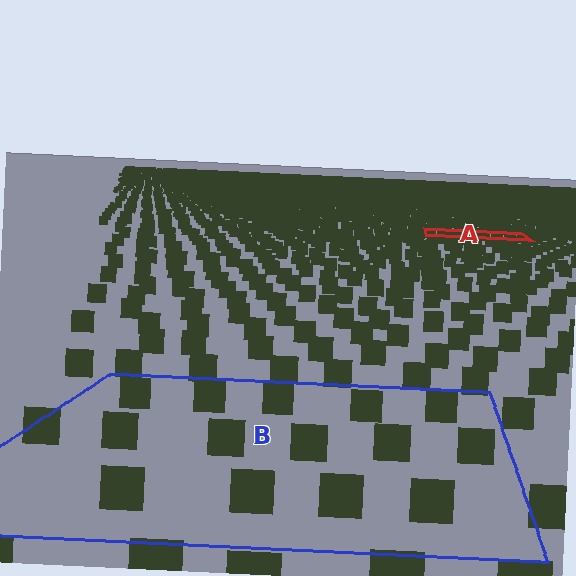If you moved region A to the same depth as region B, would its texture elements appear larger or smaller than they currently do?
They would appear larger. At a closer depth, the same texture elements are projected at a bigger on-screen size.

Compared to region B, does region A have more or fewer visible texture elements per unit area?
Region A has more texture elements per unit area — they are packed more densely because it is farther away.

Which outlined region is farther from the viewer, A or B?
Region A is farther from the viewer — the texture elements inside it appear smaller and more densely packed.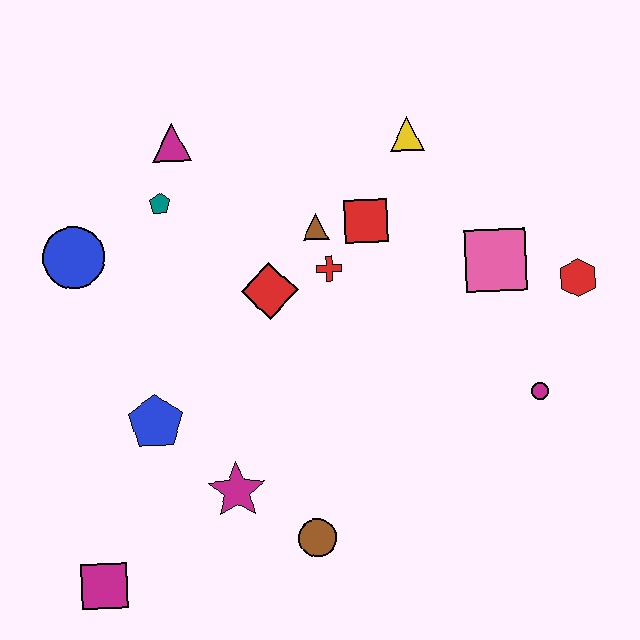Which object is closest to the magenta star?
The brown circle is closest to the magenta star.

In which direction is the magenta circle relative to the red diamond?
The magenta circle is to the right of the red diamond.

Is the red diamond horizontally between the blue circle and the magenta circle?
Yes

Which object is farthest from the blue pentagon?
The red hexagon is farthest from the blue pentagon.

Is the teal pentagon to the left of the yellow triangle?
Yes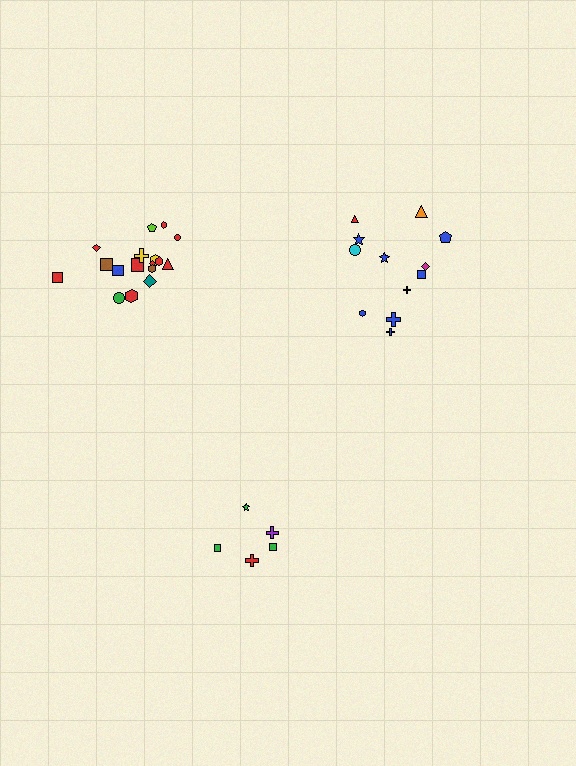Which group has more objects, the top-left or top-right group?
The top-left group.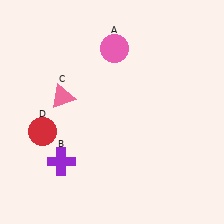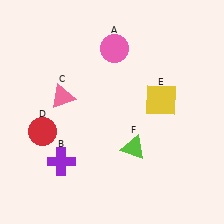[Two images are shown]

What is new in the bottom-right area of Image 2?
A lime triangle (F) was added in the bottom-right area of Image 2.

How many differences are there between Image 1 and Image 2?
There are 2 differences between the two images.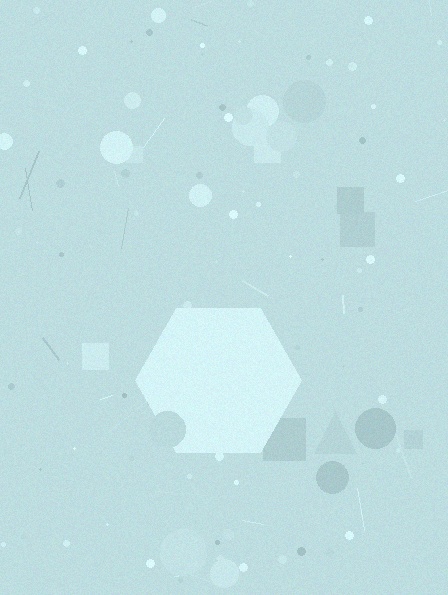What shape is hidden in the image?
A hexagon is hidden in the image.